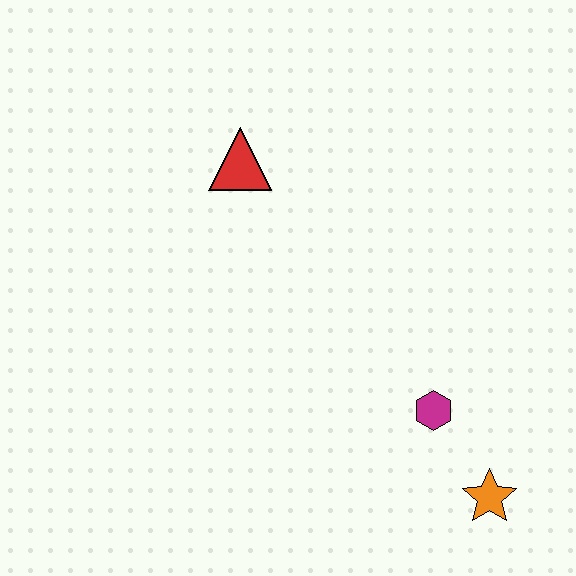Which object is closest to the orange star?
The magenta hexagon is closest to the orange star.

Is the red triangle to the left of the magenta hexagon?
Yes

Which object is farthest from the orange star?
The red triangle is farthest from the orange star.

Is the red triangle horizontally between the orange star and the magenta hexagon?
No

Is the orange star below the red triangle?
Yes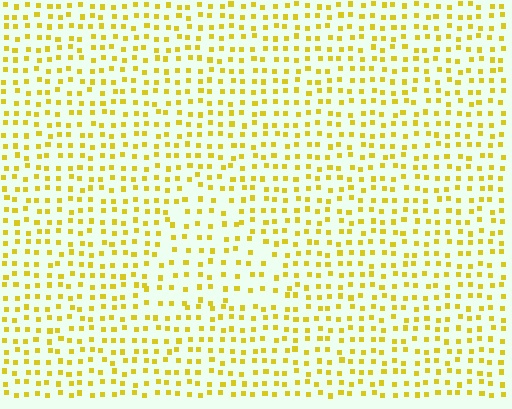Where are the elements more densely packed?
The elements are more densely packed outside the triangle boundary.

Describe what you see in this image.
The image contains small yellow elements arranged at two different densities. A triangle-shaped region is visible where the elements are less densely packed than the surrounding area.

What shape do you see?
I see a triangle.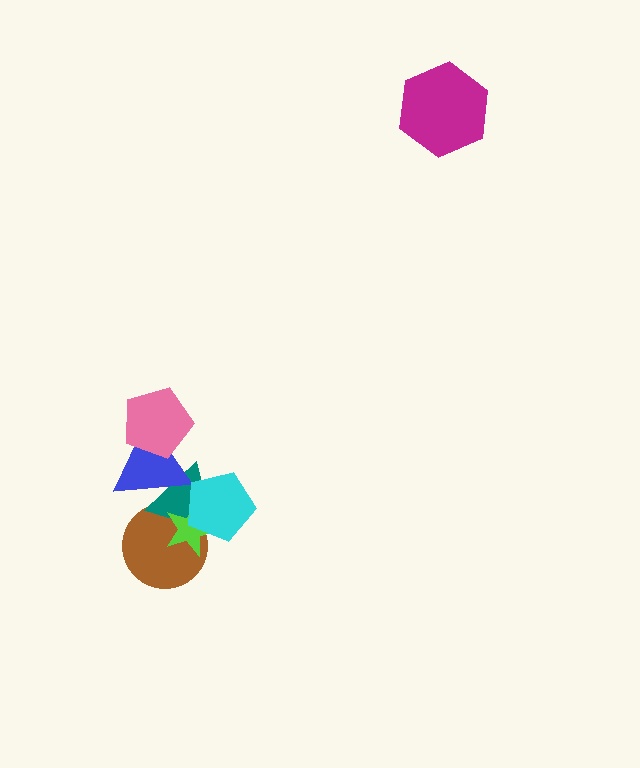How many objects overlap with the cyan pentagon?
3 objects overlap with the cyan pentagon.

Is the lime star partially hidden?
Yes, it is partially covered by another shape.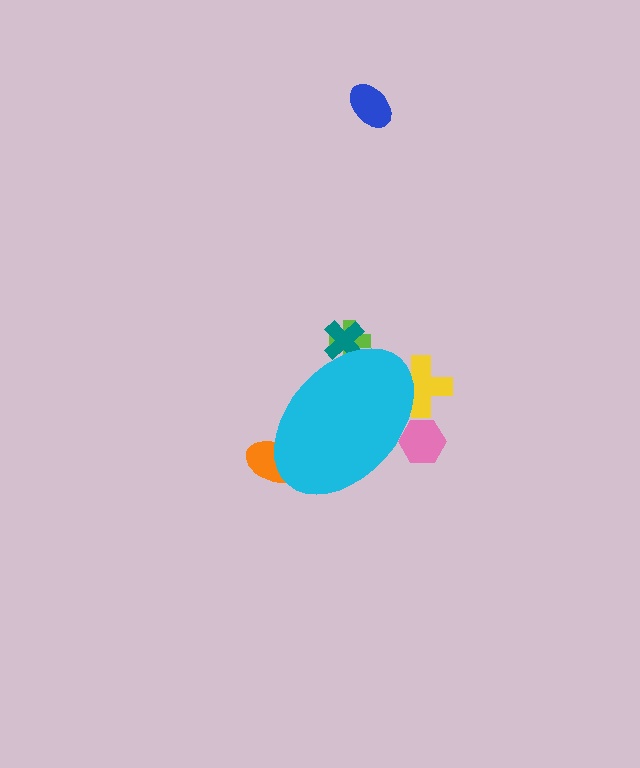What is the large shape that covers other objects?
A cyan ellipse.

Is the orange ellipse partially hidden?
Yes, the orange ellipse is partially hidden behind the cyan ellipse.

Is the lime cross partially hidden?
Yes, the lime cross is partially hidden behind the cyan ellipse.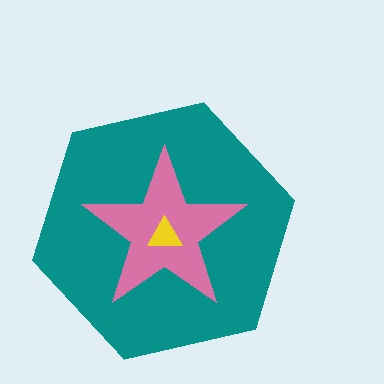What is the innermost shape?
The yellow triangle.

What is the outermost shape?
The teal hexagon.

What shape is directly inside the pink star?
The yellow triangle.